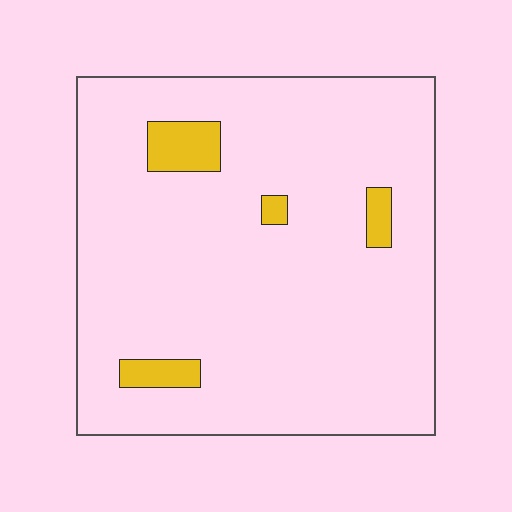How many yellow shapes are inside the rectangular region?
4.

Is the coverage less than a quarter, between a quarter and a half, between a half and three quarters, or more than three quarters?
Less than a quarter.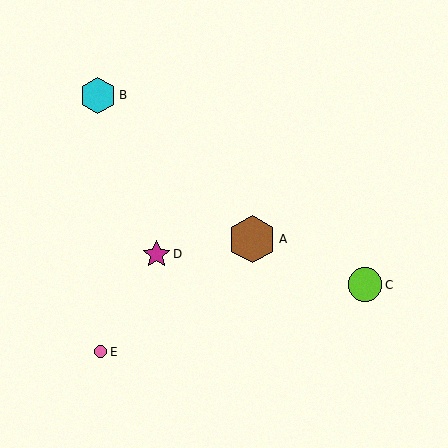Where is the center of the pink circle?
The center of the pink circle is at (100, 352).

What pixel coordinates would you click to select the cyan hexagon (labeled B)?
Click at (98, 95) to select the cyan hexagon B.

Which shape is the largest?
The brown hexagon (labeled A) is the largest.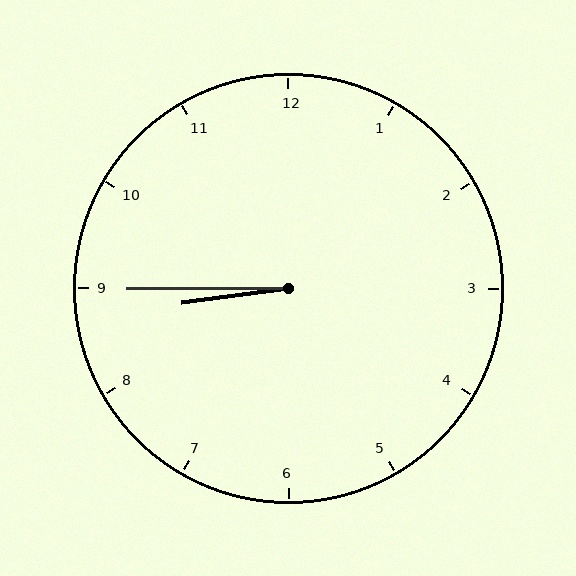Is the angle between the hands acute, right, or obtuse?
It is acute.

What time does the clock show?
8:45.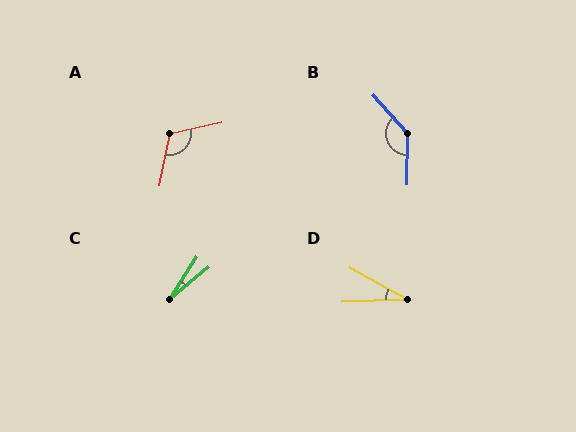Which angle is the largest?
B, at approximately 138 degrees.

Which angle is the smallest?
C, at approximately 17 degrees.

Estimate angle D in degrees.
Approximately 30 degrees.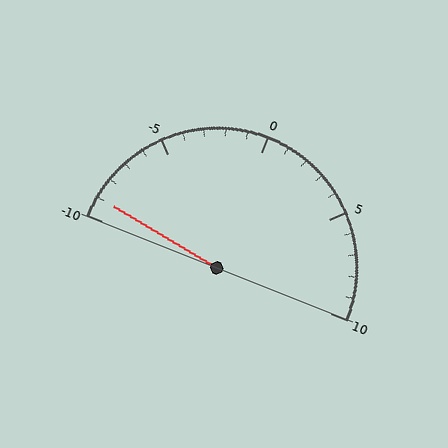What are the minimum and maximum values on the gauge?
The gauge ranges from -10 to 10.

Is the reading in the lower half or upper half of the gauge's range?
The reading is in the lower half of the range (-10 to 10).